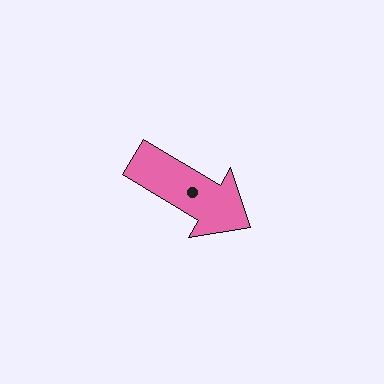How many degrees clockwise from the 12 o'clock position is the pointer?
Approximately 121 degrees.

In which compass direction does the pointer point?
Southeast.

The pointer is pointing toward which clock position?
Roughly 4 o'clock.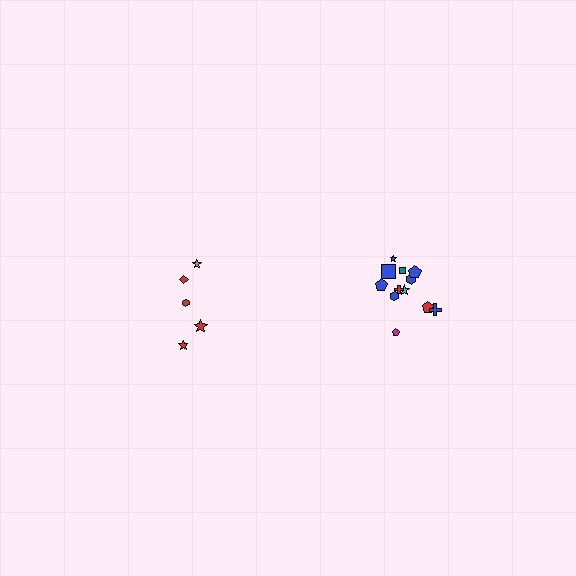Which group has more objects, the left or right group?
The right group.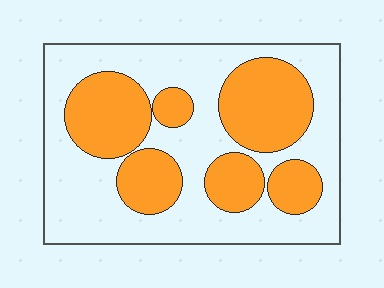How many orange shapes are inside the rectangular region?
6.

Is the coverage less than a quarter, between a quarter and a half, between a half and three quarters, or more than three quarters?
Between a quarter and a half.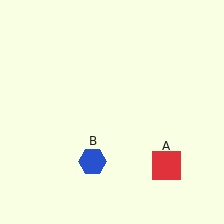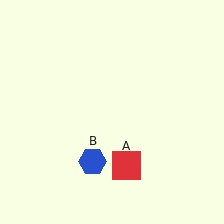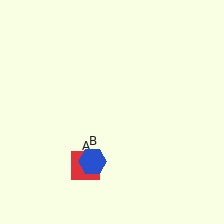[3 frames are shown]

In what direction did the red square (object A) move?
The red square (object A) moved left.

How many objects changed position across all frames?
1 object changed position: red square (object A).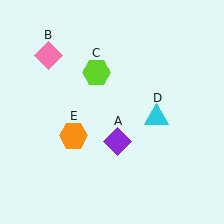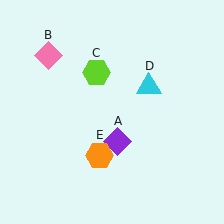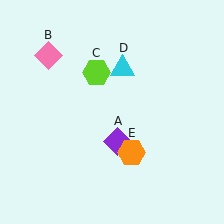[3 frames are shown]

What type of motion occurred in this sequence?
The cyan triangle (object D), orange hexagon (object E) rotated counterclockwise around the center of the scene.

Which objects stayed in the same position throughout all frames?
Purple diamond (object A) and pink diamond (object B) and lime hexagon (object C) remained stationary.